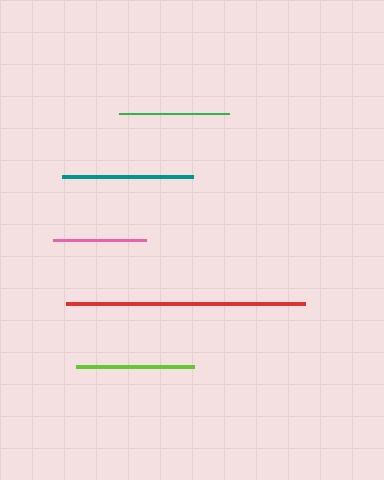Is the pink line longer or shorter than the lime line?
The lime line is longer than the pink line.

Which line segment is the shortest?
The pink line is the shortest at approximately 93 pixels.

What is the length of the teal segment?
The teal segment is approximately 130 pixels long.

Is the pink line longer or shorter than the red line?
The red line is longer than the pink line.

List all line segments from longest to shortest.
From longest to shortest: red, teal, lime, green, pink.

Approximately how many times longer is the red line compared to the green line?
The red line is approximately 2.2 times the length of the green line.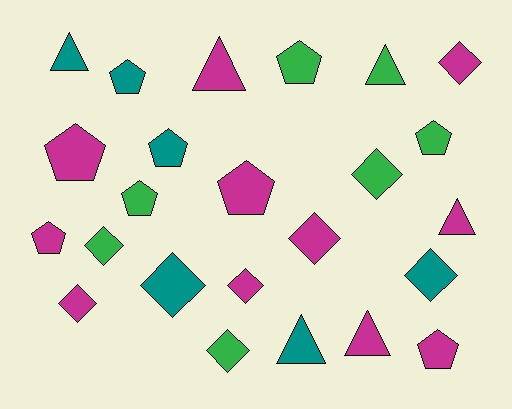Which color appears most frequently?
Magenta, with 11 objects.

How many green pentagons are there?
There are 3 green pentagons.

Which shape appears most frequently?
Pentagon, with 9 objects.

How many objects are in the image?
There are 24 objects.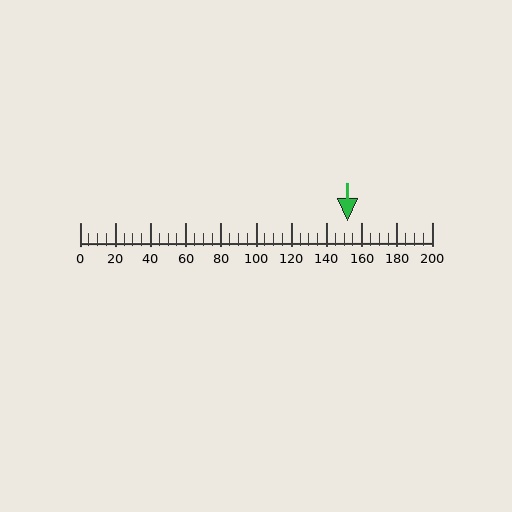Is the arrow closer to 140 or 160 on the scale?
The arrow is closer to 160.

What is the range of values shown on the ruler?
The ruler shows values from 0 to 200.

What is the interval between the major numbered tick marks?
The major tick marks are spaced 20 units apart.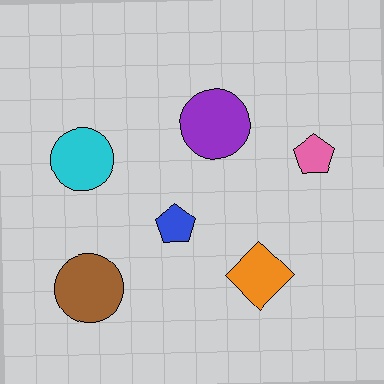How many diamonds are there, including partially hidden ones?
There is 1 diamond.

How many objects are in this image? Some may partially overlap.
There are 6 objects.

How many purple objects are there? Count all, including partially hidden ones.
There is 1 purple object.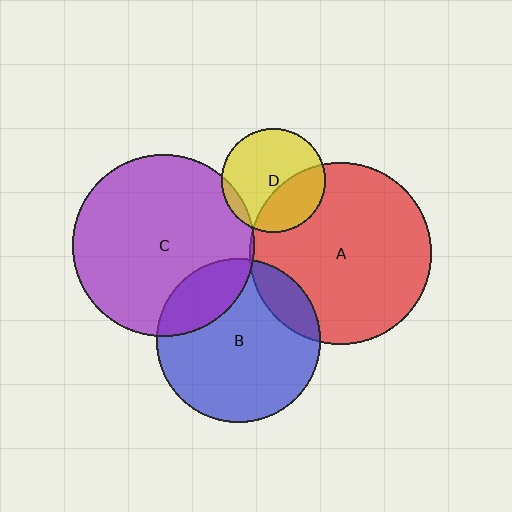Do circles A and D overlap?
Yes.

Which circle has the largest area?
Circle A (red).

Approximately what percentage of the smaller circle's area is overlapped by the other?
Approximately 35%.